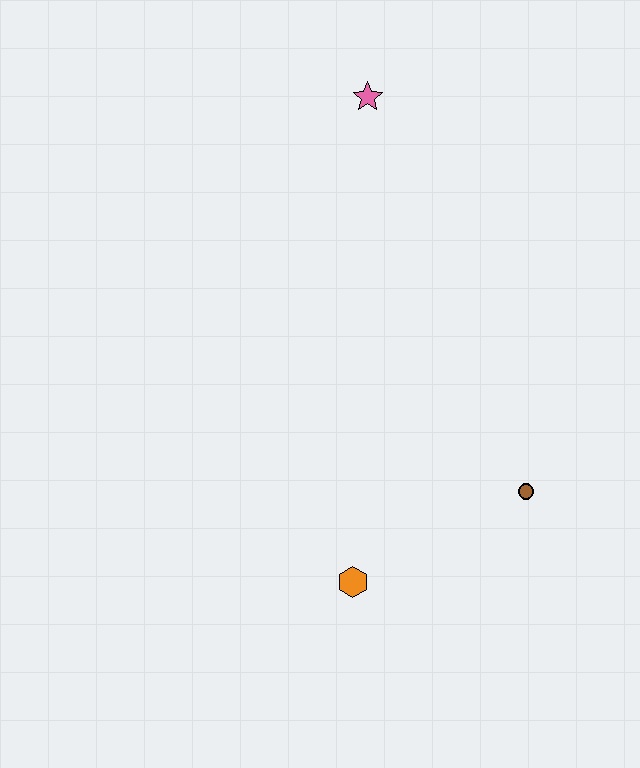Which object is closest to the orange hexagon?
The brown circle is closest to the orange hexagon.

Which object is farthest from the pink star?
The orange hexagon is farthest from the pink star.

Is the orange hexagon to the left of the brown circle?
Yes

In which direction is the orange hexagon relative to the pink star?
The orange hexagon is below the pink star.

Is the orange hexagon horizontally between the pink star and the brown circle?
No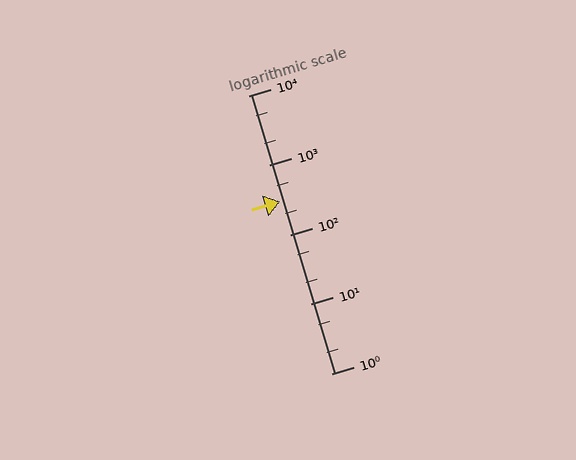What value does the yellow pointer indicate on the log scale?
The pointer indicates approximately 300.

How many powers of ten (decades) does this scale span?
The scale spans 4 decades, from 1 to 10000.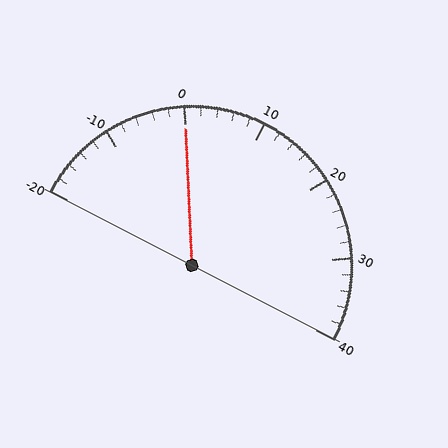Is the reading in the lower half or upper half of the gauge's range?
The reading is in the lower half of the range (-20 to 40).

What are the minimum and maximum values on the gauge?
The gauge ranges from -20 to 40.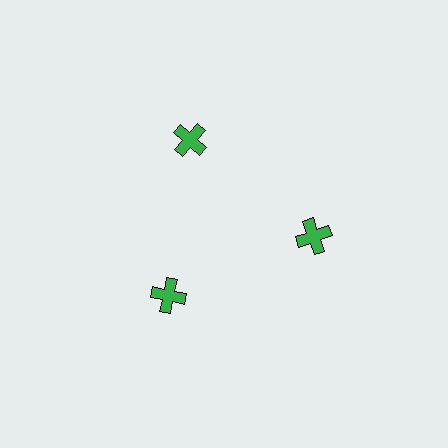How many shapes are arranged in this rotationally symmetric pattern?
There are 3 shapes, arranged in 3 groups of 1.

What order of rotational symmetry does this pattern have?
This pattern has 3-fold rotational symmetry.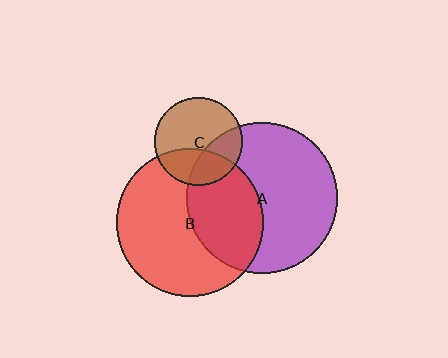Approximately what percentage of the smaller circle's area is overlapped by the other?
Approximately 40%.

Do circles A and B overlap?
Yes.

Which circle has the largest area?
Circle A (purple).